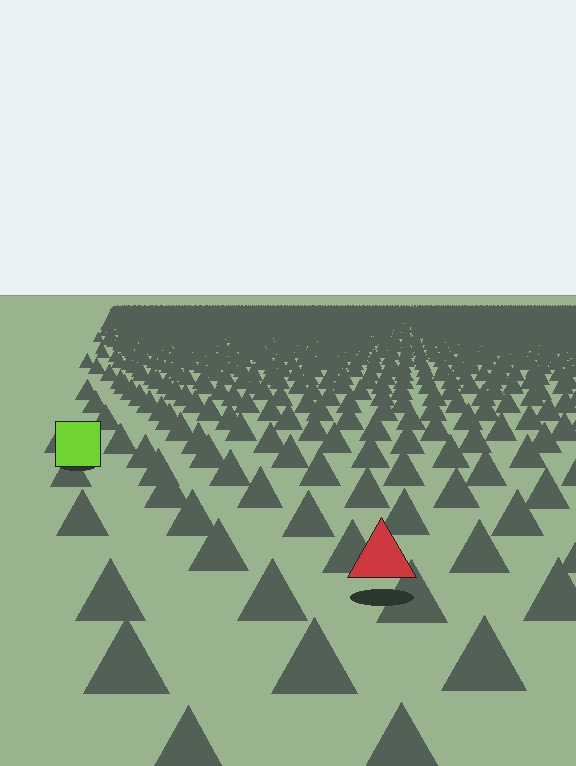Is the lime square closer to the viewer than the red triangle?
No. The red triangle is closer — you can tell from the texture gradient: the ground texture is coarser near it.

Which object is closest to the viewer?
The red triangle is closest. The texture marks near it are larger and more spread out.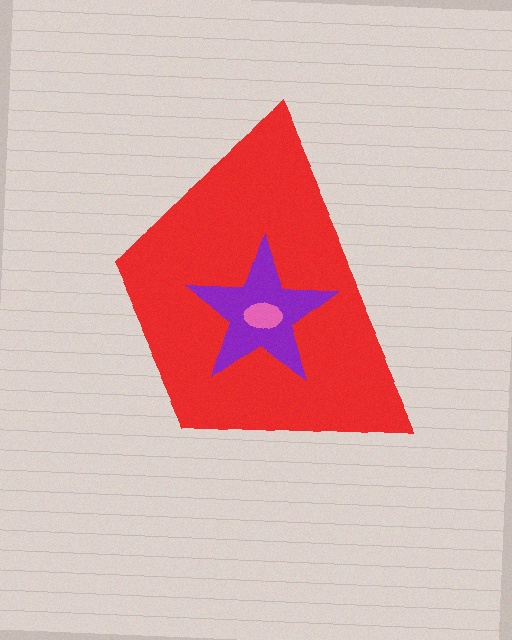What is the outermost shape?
The red trapezoid.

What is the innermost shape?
The pink ellipse.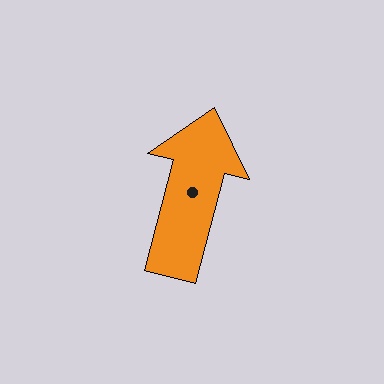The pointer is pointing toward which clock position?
Roughly 12 o'clock.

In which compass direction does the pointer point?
North.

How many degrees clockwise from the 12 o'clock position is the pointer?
Approximately 15 degrees.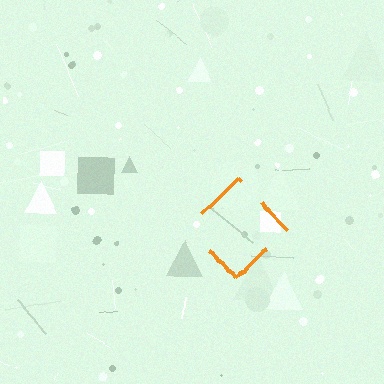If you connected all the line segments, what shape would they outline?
They would outline a diamond.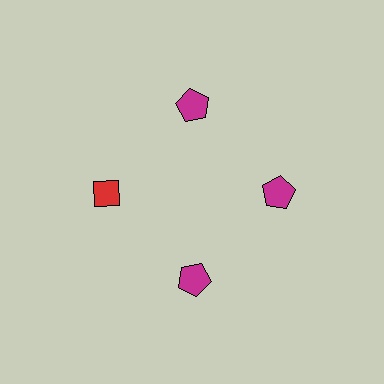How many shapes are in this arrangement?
There are 4 shapes arranged in a ring pattern.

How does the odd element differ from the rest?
It differs in both color (red instead of magenta) and shape (diamond instead of pentagon).